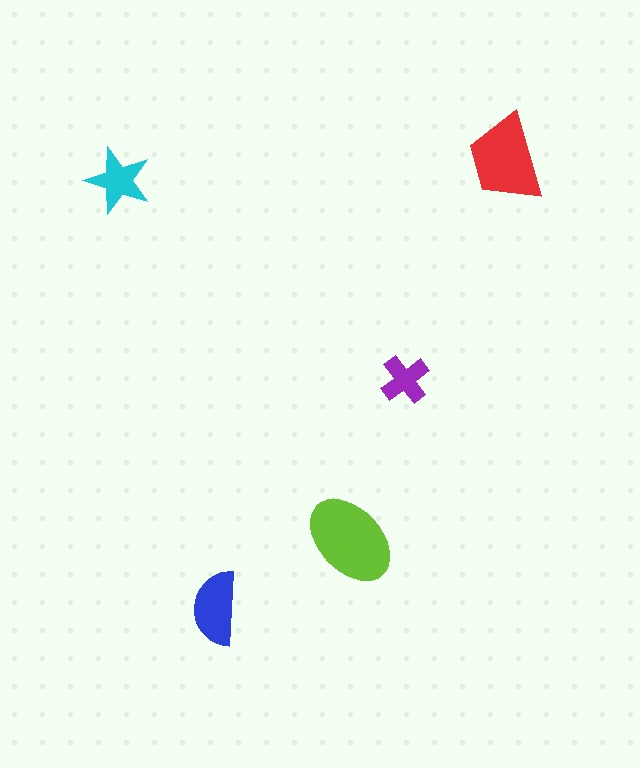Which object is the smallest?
The purple cross.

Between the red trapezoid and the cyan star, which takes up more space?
The red trapezoid.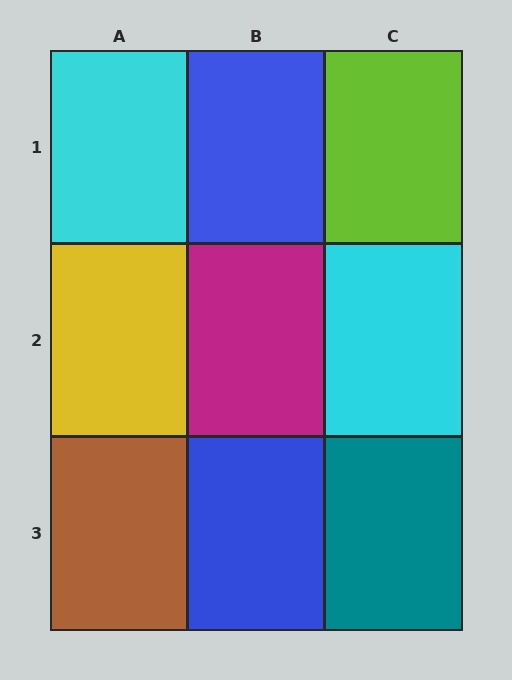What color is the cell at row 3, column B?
Blue.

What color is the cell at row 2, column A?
Yellow.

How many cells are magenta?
1 cell is magenta.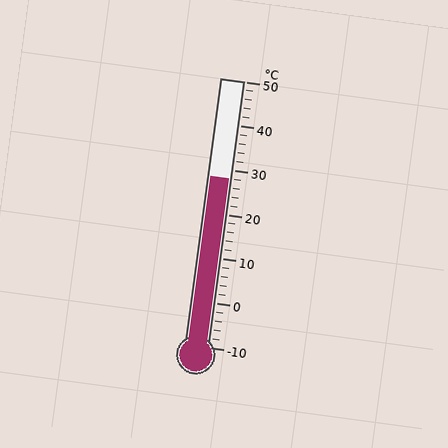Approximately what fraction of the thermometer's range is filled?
The thermometer is filled to approximately 65% of its range.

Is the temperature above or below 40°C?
The temperature is below 40°C.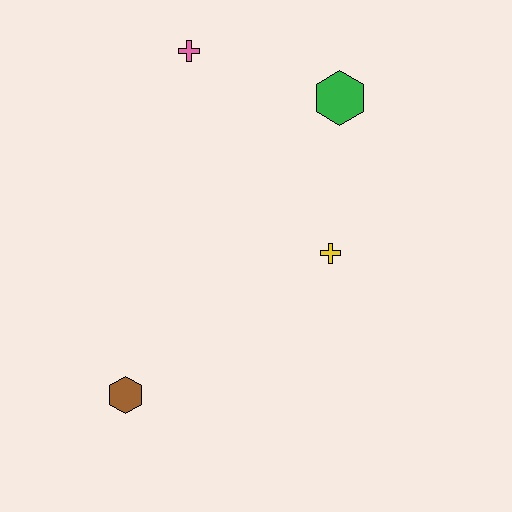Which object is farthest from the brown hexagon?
The green hexagon is farthest from the brown hexagon.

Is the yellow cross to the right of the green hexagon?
No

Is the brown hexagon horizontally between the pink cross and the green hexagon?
No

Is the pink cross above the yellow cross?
Yes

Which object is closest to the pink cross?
The green hexagon is closest to the pink cross.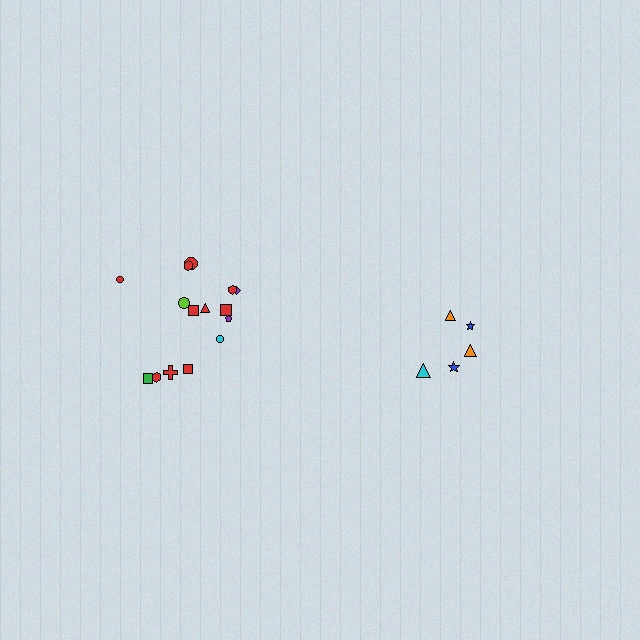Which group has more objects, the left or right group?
The left group.